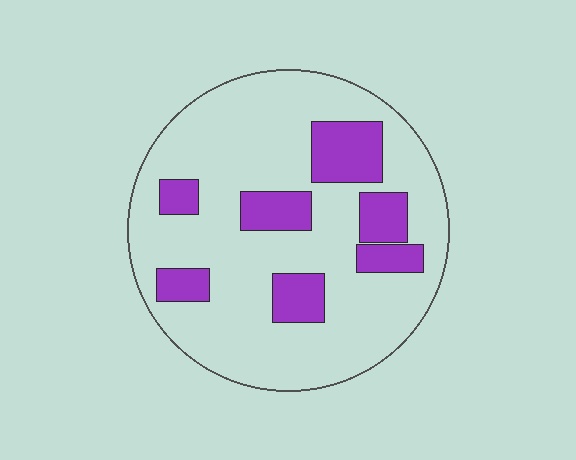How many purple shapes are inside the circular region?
7.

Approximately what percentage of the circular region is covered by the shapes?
Approximately 20%.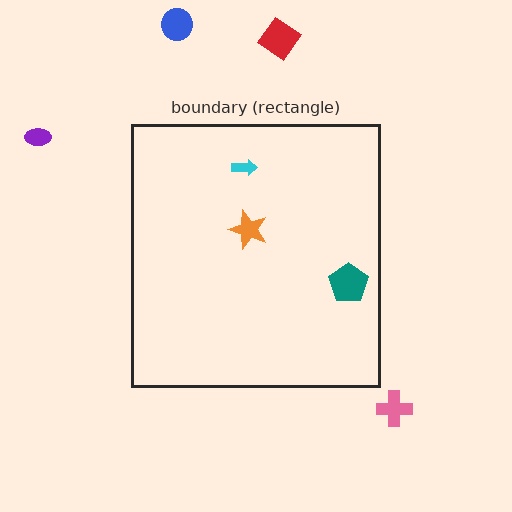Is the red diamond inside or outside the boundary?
Outside.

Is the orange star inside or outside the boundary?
Inside.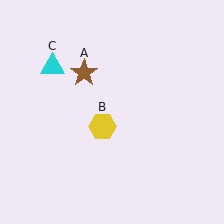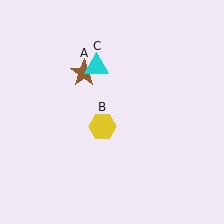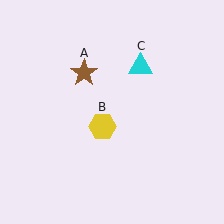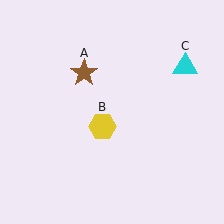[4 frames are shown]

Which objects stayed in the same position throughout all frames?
Brown star (object A) and yellow hexagon (object B) remained stationary.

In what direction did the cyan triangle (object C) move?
The cyan triangle (object C) moved right.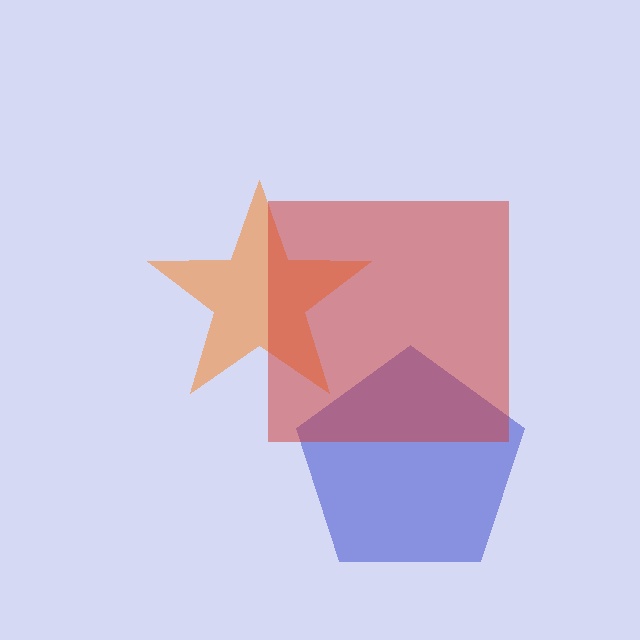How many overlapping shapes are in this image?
There are 3 overlapping shapes in the image.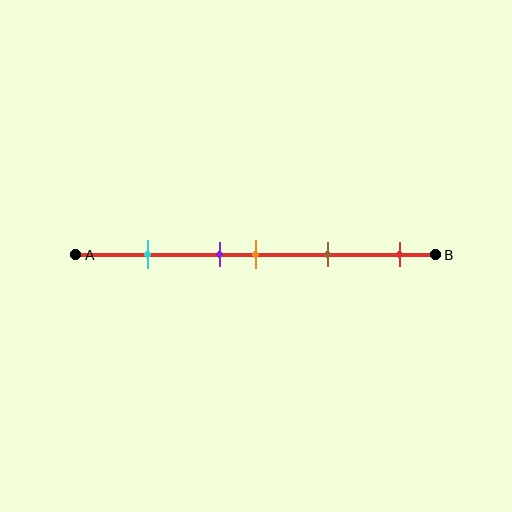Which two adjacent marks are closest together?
The purple and orange marks are the closest adjacent pair.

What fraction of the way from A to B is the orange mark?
The orange mark is approximately 50% (0.5) of the way from A to B.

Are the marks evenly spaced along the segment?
No, the marks are not evenly spaced.